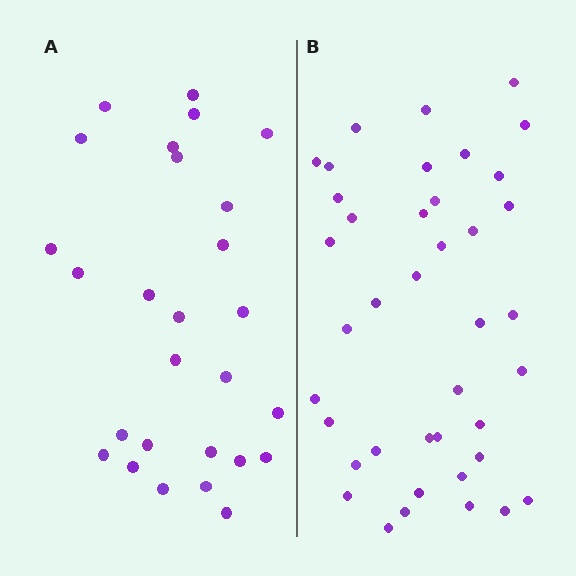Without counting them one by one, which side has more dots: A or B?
Region B (the right region) has more dots.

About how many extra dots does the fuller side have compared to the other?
Region B has approximately 15 more dots than region A.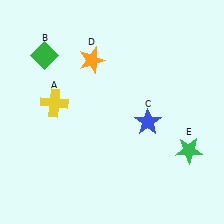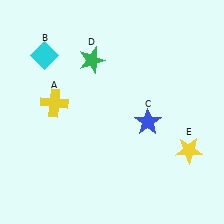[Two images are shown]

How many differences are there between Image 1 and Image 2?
There are 3 differences between the two images.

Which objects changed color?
B changed from green to cyan. D changed from orange to green. E changed from green to yellow.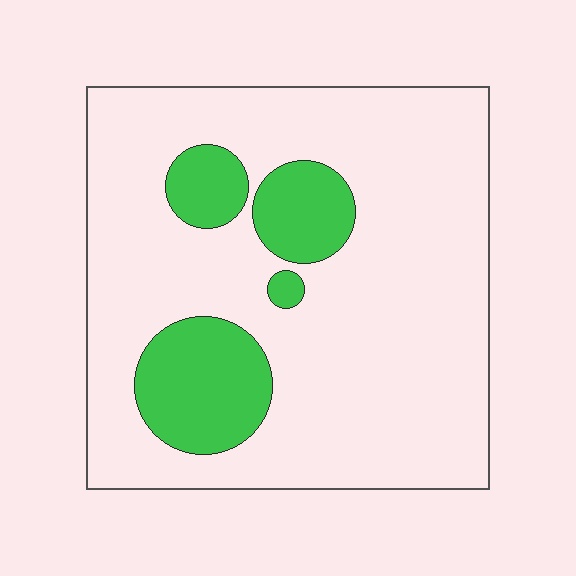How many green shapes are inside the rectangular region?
4.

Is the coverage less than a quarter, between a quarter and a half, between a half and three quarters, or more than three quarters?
Less than a quarter.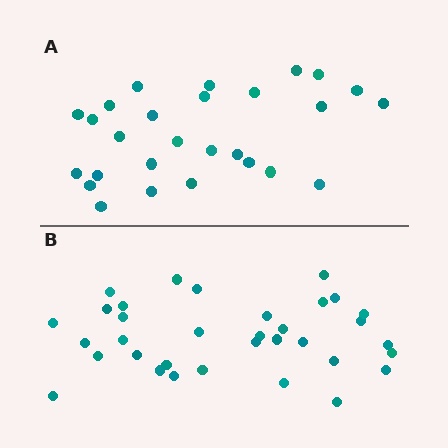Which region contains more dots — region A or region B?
Region B (the bottom region) has more dots.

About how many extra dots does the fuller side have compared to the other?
Region B has roughly 8 or so more dots than region A.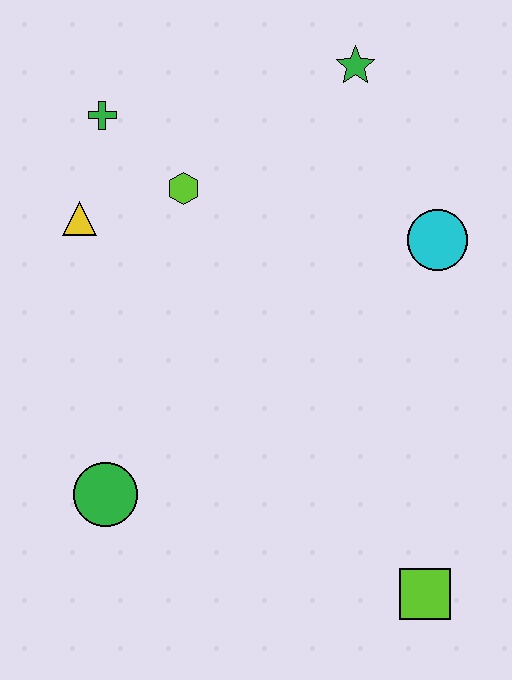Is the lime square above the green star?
No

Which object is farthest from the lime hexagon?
The lime square is farthest from the lime hexagon.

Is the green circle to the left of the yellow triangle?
No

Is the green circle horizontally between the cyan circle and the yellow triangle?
Yes